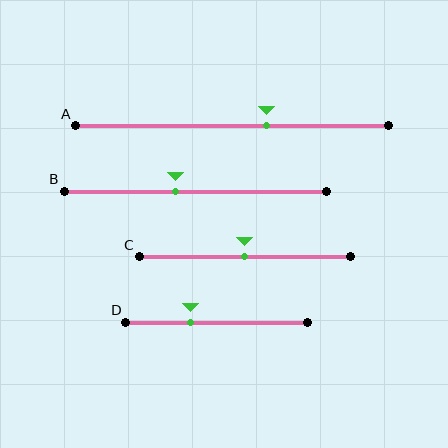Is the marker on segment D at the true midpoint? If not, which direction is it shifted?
No, the marker on segment D is shifted to the left by about 14% of the segment length.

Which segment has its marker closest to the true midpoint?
Segment C has its marker closest to the true midpoint.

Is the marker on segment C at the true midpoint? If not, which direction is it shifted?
Yes, the marker on segment C is at the true midpoint.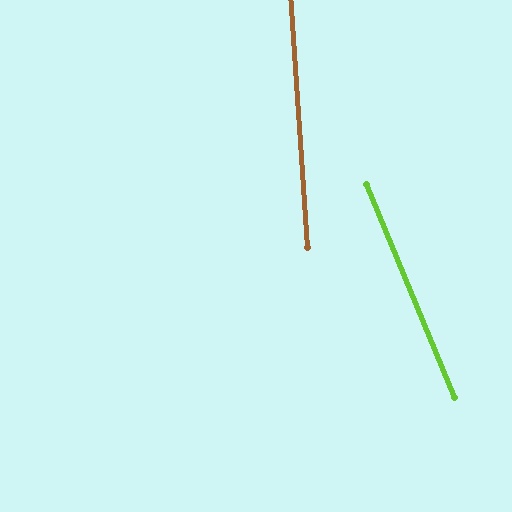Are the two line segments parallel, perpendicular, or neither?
Neither parallel nor perpendicular — they differ by about 19°.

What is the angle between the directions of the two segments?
Approximately 19 degrees.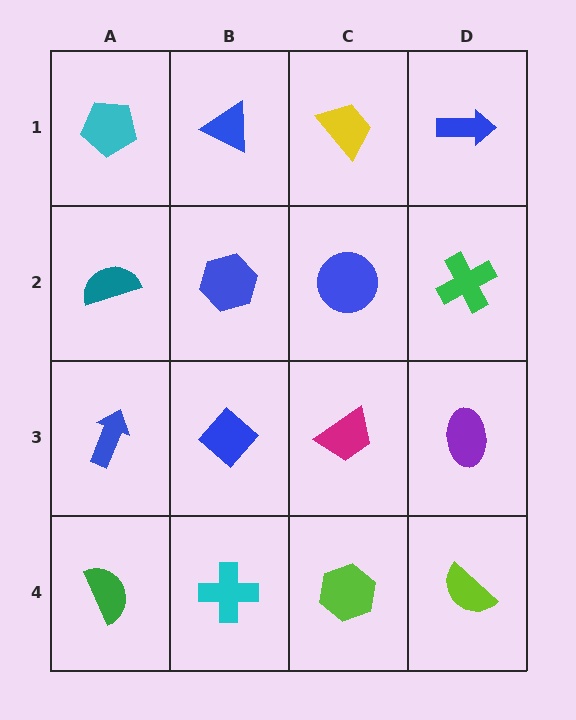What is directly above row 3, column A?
A teal semicircle.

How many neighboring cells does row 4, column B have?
3.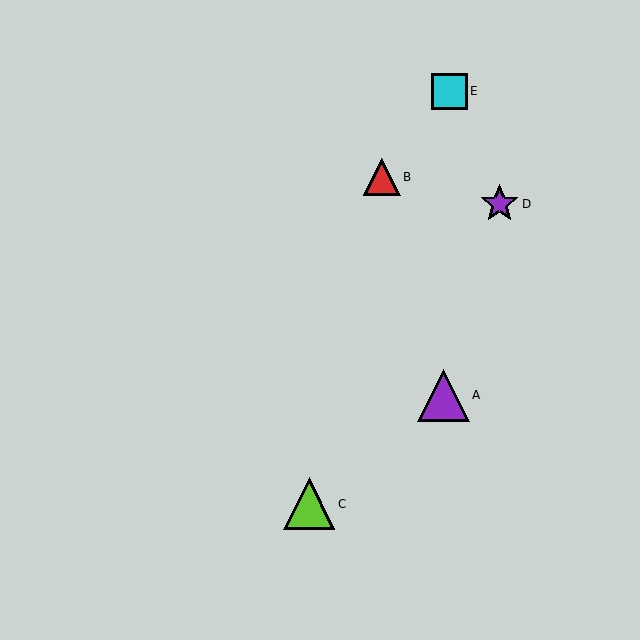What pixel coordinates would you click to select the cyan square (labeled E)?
Click at (449, 91) to select the cyan square E.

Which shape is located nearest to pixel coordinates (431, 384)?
The purple triangle (labeled A) at (443, 395) is nearest to that location.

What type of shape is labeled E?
Shape E is a cyan square.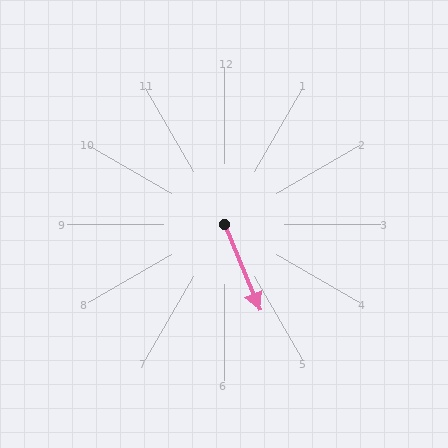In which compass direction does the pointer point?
Southeast.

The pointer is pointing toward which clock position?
Roughly 5 o'clock.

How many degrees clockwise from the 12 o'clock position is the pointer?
Approximately 157 degrees.